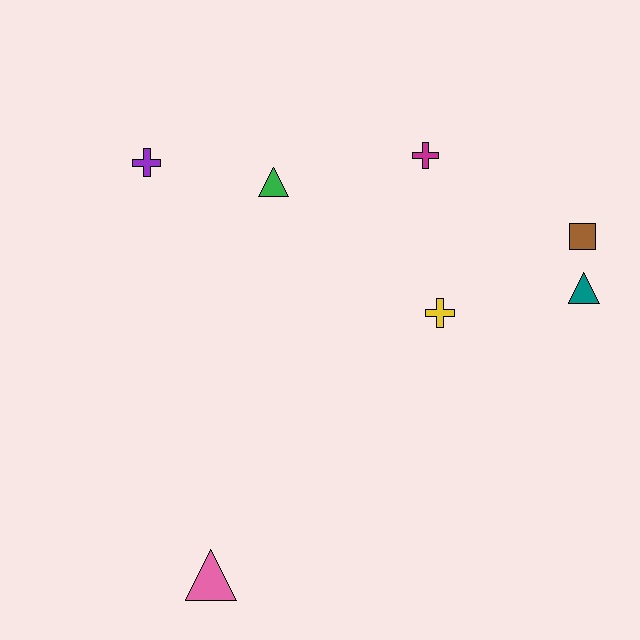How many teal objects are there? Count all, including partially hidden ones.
There is 1 teal object.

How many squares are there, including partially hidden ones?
There is 1 square.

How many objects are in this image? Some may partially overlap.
There are 7 objects.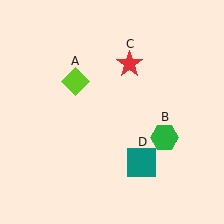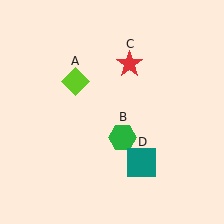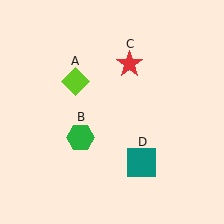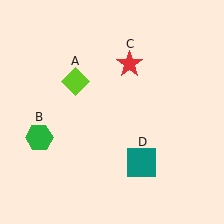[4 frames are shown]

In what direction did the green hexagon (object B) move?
The green hexagon (object B) moved left.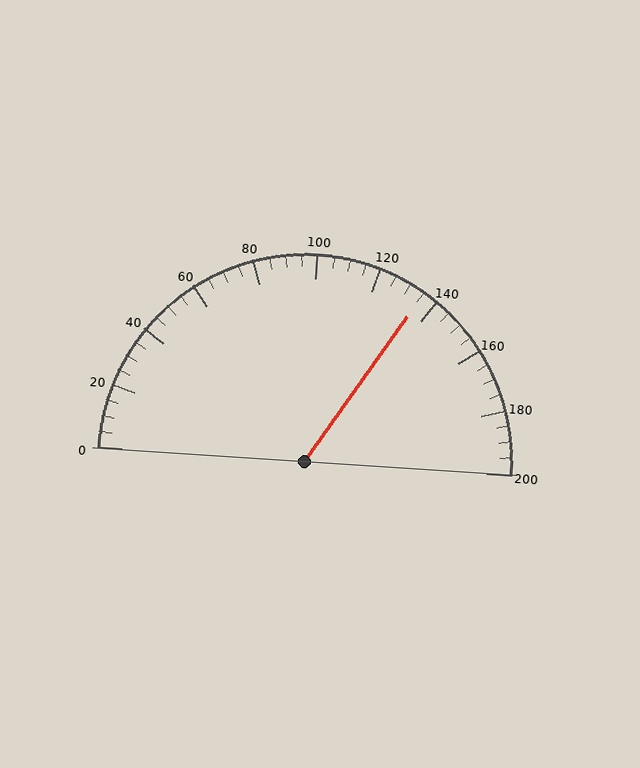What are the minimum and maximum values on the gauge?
The gauge ranges from 0 to 200.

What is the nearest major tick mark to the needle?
The nearest major tick mark is 140.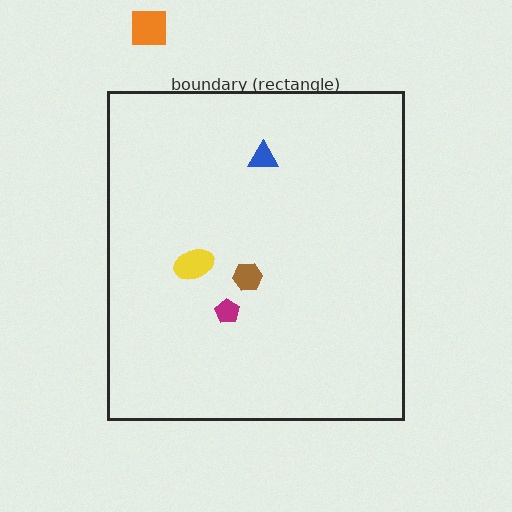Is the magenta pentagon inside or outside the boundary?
Inside.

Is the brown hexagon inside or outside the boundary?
Inside.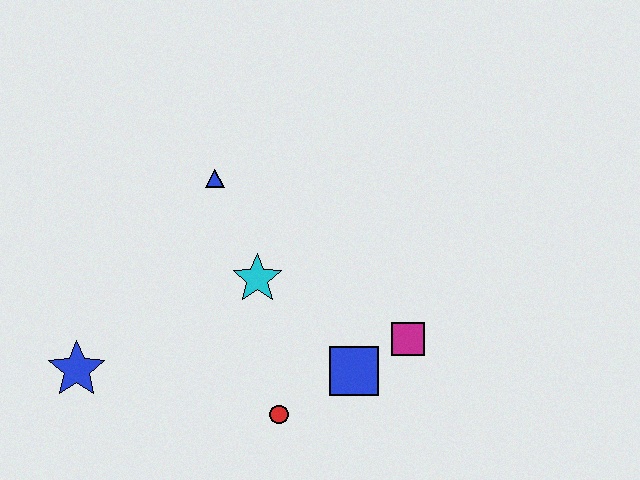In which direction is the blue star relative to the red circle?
The blue star is to the left of the red circle.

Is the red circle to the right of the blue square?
No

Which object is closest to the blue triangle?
The cyan star is closest to the blue triangle.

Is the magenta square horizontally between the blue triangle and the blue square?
No